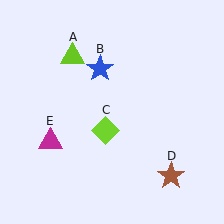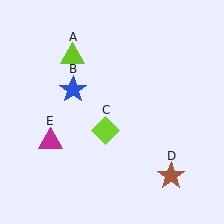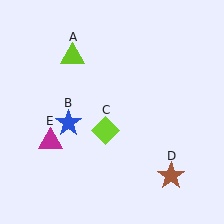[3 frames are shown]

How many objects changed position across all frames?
1 object changed position: blue star (object B).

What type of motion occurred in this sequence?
The blue star (object B) rotated counterclockwise around the center of the scene.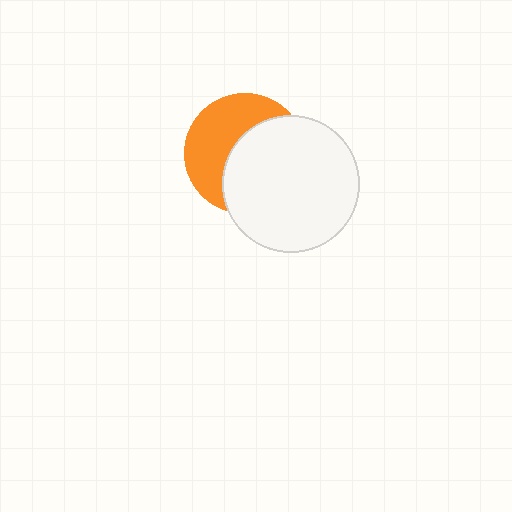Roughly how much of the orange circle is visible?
About half of it is visible (roughly 46%).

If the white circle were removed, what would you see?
You would see the complete orange circle.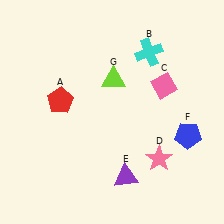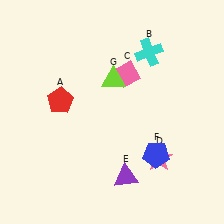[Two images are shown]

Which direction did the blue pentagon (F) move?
The blue pentagon (F) moved left.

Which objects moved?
The objects that moved are: the pink diamond (C), the blue pentagon (F).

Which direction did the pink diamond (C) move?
The pink diamond (C) moved left.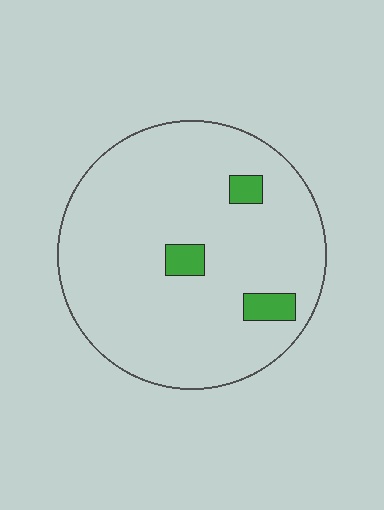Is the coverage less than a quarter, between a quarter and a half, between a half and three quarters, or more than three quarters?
Less than a quarter.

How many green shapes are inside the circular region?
3.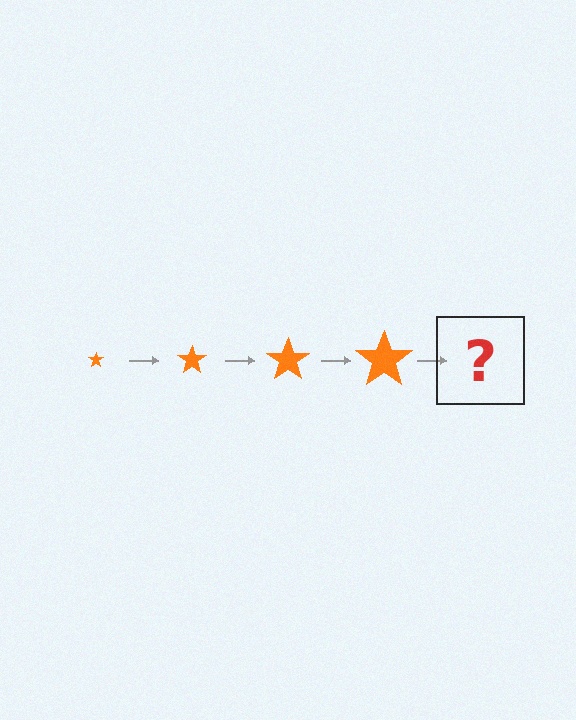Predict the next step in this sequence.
The next step is an orange star, larger than the previous one.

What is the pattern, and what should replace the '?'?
The pattern is that the star gets progressively larger each step. The '?' should be an orange star, larger than the previous one.